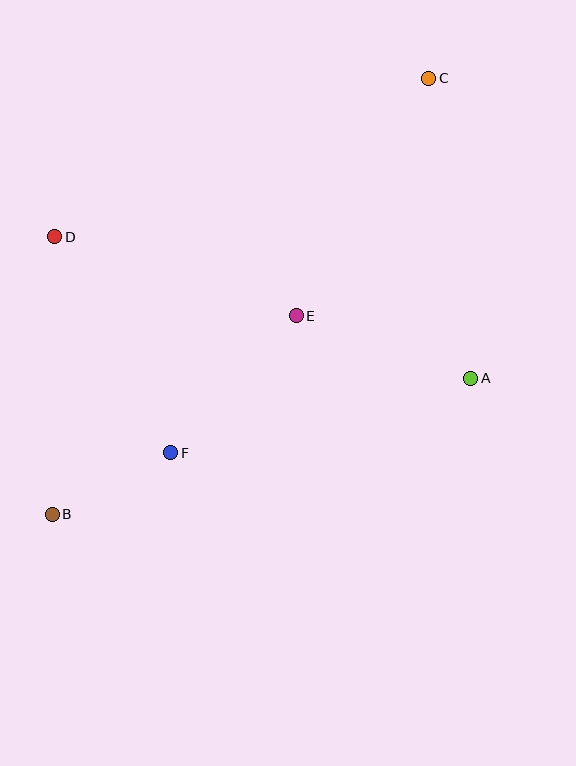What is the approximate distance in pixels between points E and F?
The distance between E and F is approximately 186 pixels.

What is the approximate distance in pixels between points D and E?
The distance between D and E is approximately 254 pixels.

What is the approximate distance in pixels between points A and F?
The distance between A and F is approximately 309 pixels.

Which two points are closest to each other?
Points B and F are closest to each other.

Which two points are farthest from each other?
Points B and C are farthest from each other.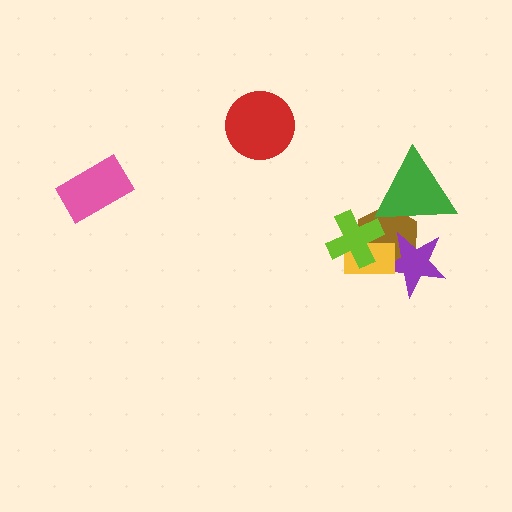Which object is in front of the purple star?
The yellow rectangle is in front of the purple star.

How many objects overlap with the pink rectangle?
0 objects overlap with the pink rectangle.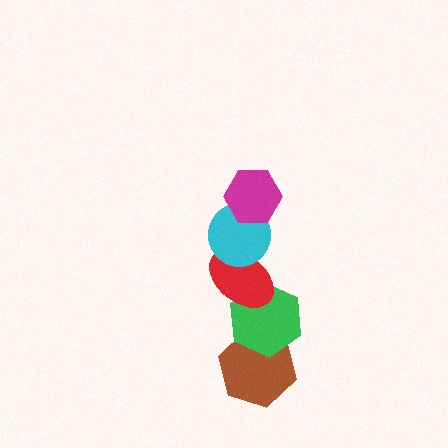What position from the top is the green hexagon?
The green hexagon is 4th from the top.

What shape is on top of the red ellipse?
The cyan circle is on top of the red ellipse.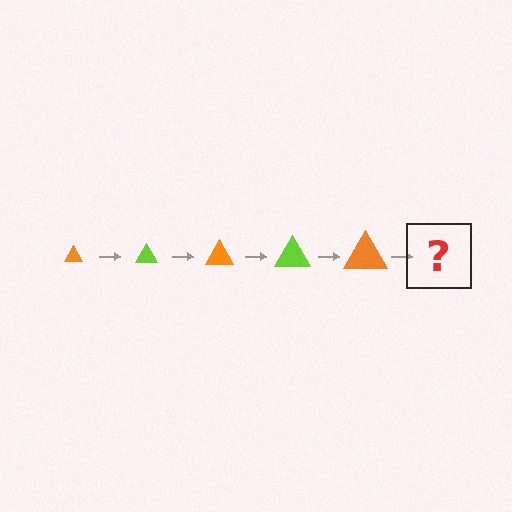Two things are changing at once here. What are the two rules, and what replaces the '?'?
The two rules are that the triangle grows larger each step and the color cycles through orange and lime. The '?' should be a lime triangle, larger than the previous one.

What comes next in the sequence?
The next element should be a lime triangle, larger than the previous one.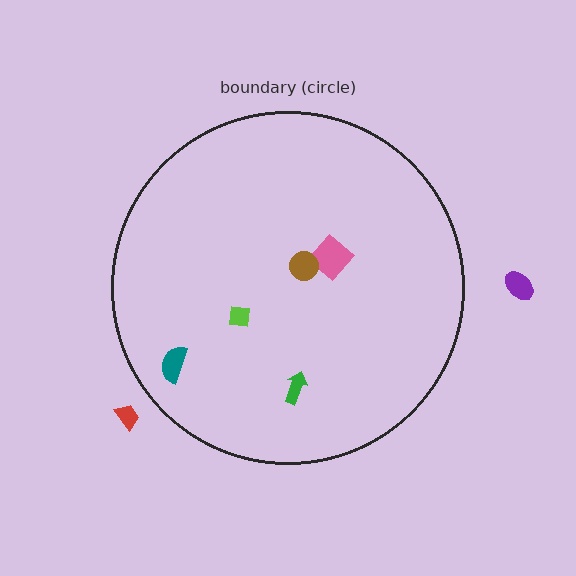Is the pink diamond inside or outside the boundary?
Inside.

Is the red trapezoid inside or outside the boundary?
Outside.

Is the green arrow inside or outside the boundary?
Inside.